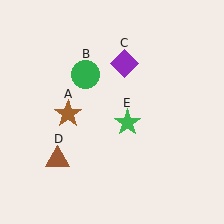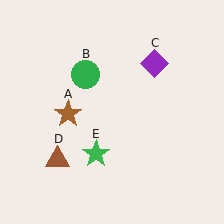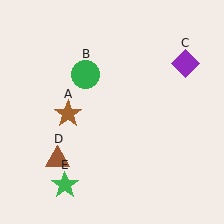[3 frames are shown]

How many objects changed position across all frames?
2 objects changed position: purple diamond (object C), green star (object E).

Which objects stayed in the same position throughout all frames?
Brown star (object A) and green circle (object B) and brown triangle (object D) remained stationary.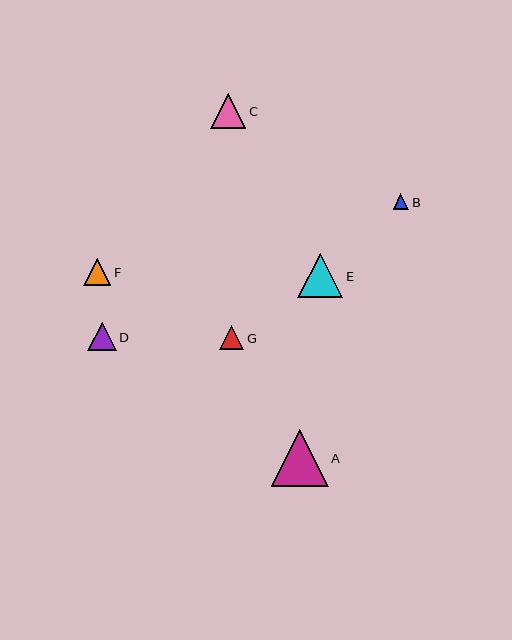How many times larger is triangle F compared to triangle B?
Triangle F is approximately 1.7 times the size of triangle B.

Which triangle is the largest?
Triangle A is the largest with a size of approximately 57 pixels.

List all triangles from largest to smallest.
From largest to smallest: A, E, C, D, F, G, B.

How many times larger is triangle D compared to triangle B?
Triangle D is approximately 1.8 times the size of triangle B.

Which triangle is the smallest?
Triangle B is the smallest with a size of approximately 16 pixels.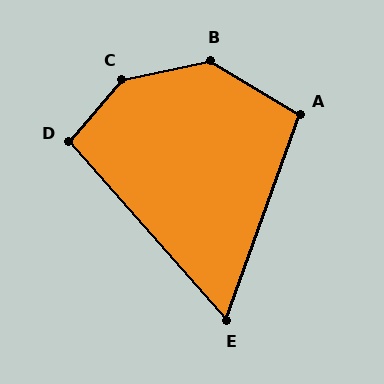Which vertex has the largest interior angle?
C, at approximately 142 degrees.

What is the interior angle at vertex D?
Approximately 99 degrees (obtuse).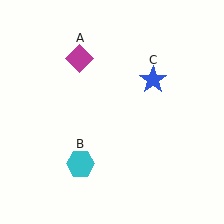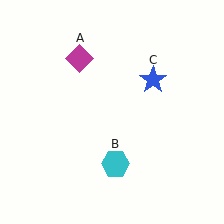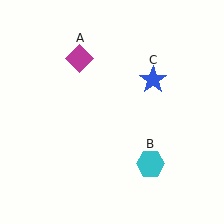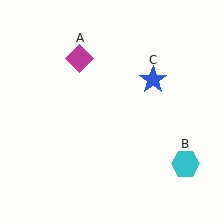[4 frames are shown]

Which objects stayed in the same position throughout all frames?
Magenta diamond (object A) and blue star (object C) remained stationary.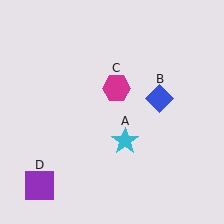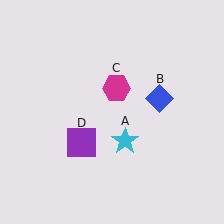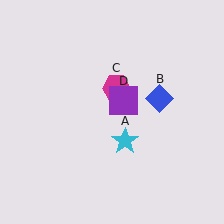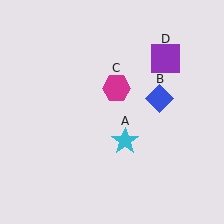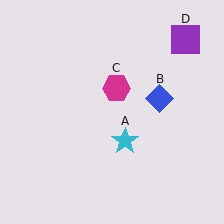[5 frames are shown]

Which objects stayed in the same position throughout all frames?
Cyan star (object A) and blue diamond (object B) and magenta hexagon (object C) remained stationary.